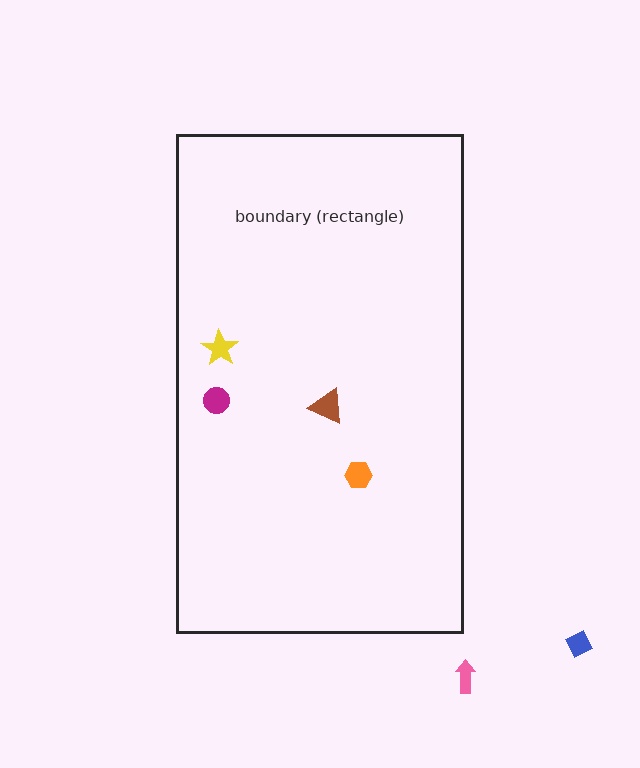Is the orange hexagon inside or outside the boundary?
Inside.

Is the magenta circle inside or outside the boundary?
Inside.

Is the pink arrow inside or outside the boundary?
Outside.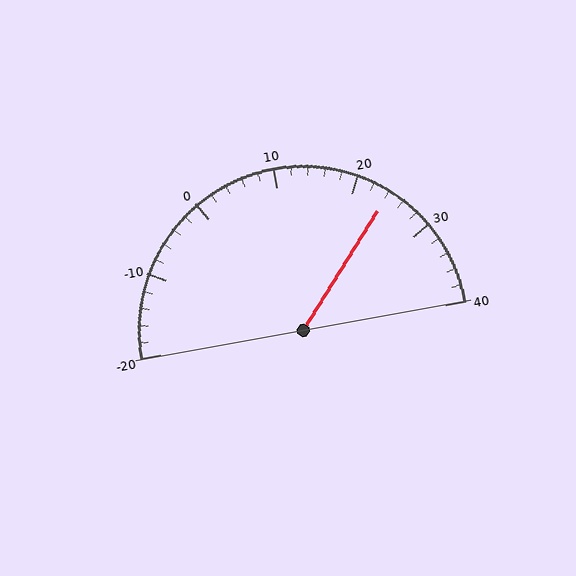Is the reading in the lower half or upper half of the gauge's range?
The reading is in the upper half of the range (-20 to 40).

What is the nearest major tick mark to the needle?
The nearest major tick mark is 20.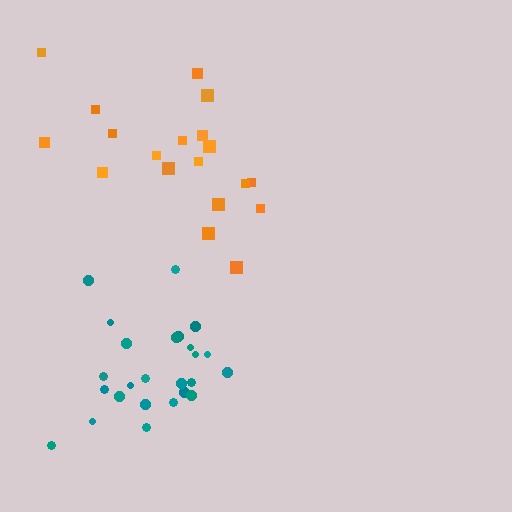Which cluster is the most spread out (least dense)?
Orange.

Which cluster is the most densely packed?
Teal.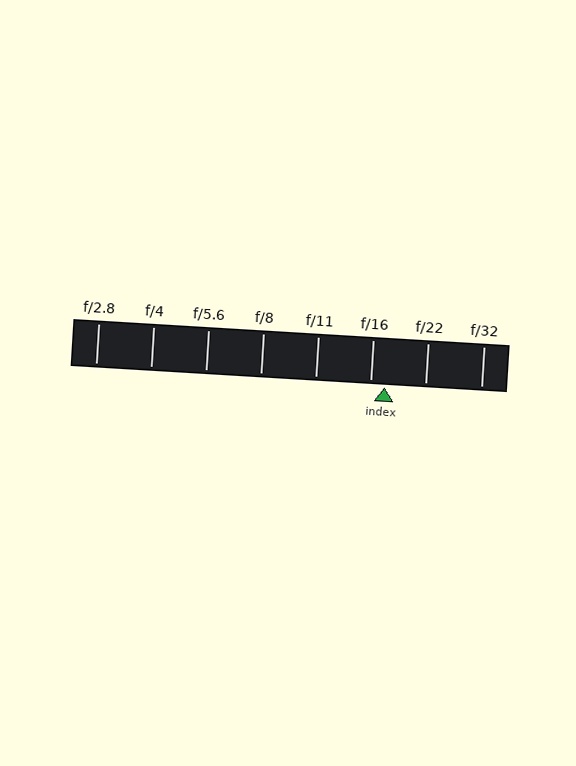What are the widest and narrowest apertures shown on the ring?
The widest aperture shown is f/2.8 and the narrowest is f/32.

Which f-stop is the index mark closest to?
The index mark is closest to f/16.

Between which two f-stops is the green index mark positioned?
The index mark is between f/16 and f/22.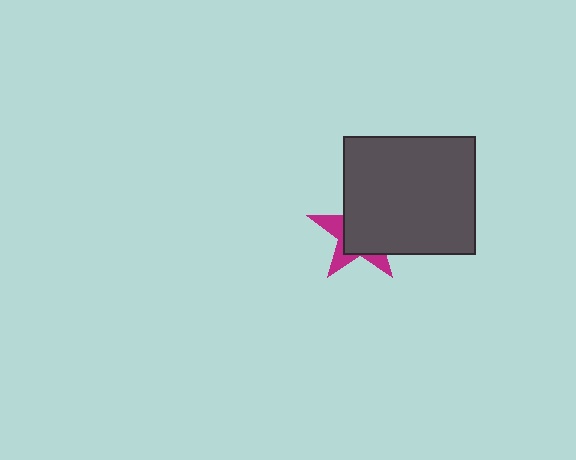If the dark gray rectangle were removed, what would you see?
You would see the complete magenta star.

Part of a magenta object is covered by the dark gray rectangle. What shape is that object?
It is a star.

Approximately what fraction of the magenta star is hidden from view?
Roughly 67% of the magenta star is hidden behind the dark gray rectangle.